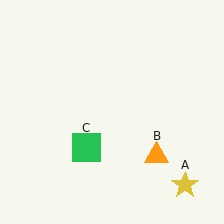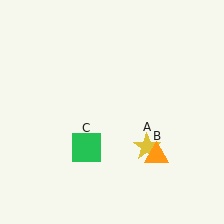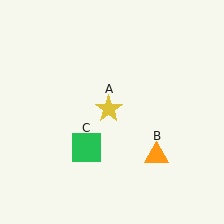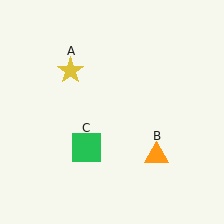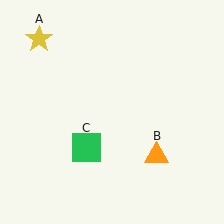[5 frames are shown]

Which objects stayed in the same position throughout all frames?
Orange triangle (object B) and green square (object C) remained stationary.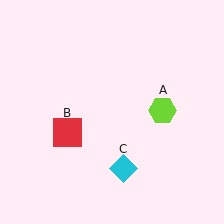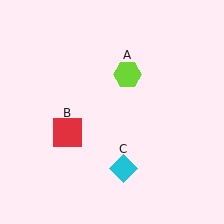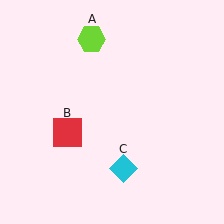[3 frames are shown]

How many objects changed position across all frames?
1 object changed position: lime hexagon (object A).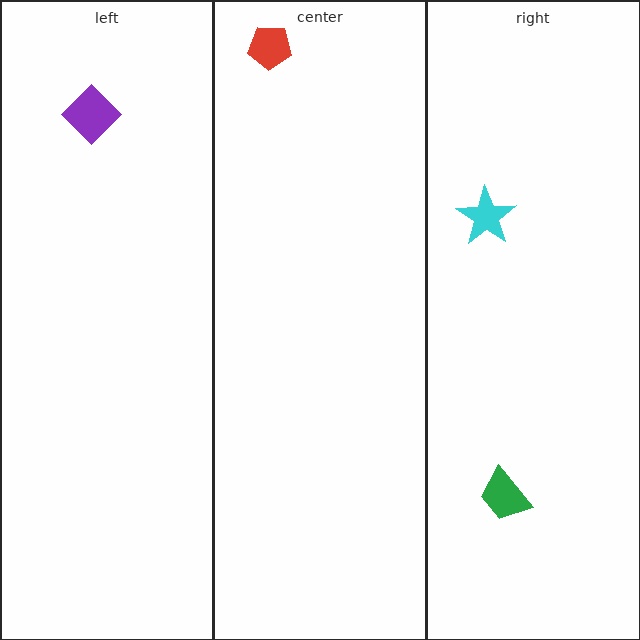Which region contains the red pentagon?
The center region.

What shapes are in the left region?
The purple diamond.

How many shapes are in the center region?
1.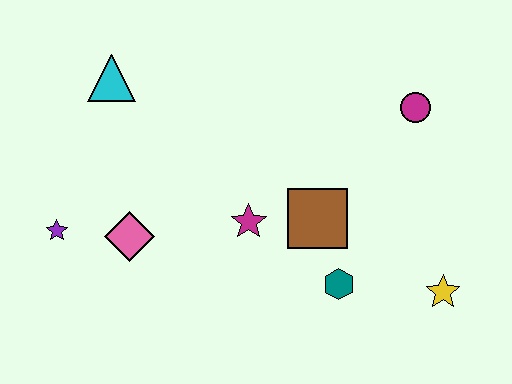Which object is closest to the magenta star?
The brown square is closest to the magenta star.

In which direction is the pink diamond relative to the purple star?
The pink diamond is to the right of the purple star.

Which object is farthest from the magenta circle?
The purple star is farthest from the magenta circle.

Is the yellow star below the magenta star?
Yes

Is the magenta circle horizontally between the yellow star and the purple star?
Yes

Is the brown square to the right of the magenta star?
Yes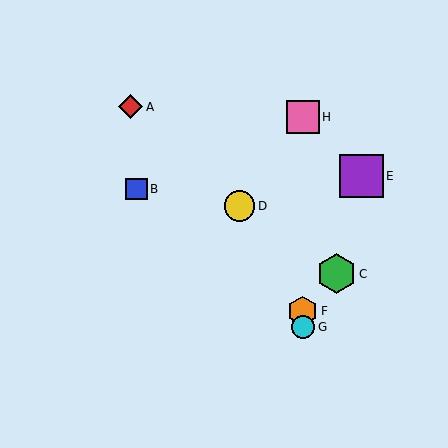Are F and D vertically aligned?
No, F is at x≈303 and D is at x≈239.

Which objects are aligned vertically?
Objects F, G, H are aligned vertically.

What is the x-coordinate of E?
Object E is at x≈361.